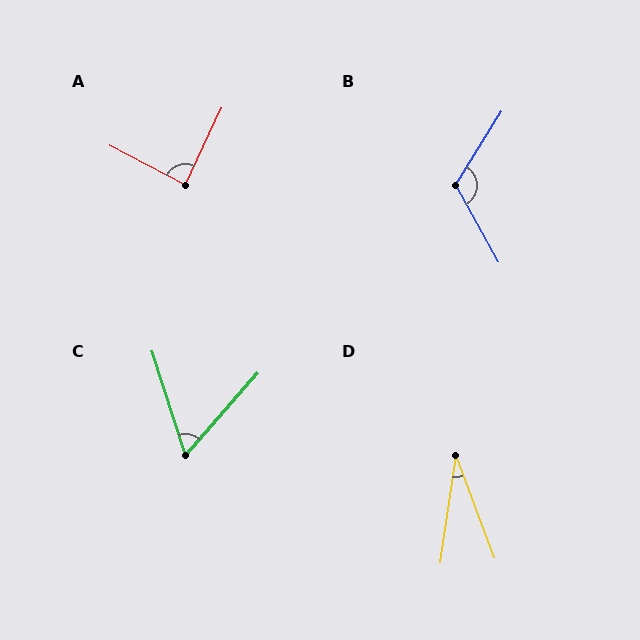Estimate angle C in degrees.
Approximately 59 degrees.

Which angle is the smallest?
D, at approximately 29 degrees.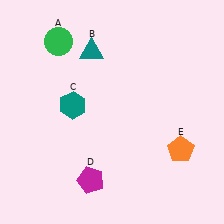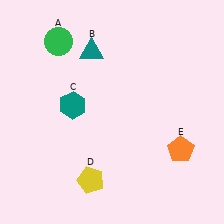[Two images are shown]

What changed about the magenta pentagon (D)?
In Image 1, D is magenta. In Image 2, it changed to yellow.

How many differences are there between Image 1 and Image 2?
There is 1 difference between the two images.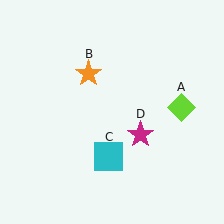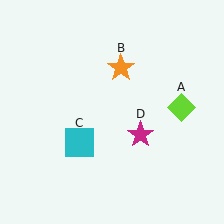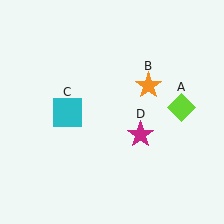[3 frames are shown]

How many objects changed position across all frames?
2 objects changed position: orange star (object B), cyan square (object C).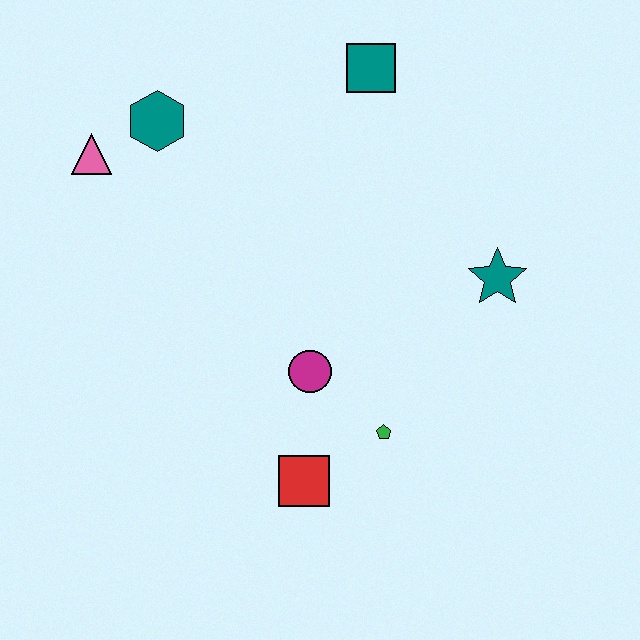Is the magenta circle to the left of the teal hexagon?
No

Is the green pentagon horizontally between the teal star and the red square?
Yes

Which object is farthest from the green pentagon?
The pink triangle is farthest from the green pentagon.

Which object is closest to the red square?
The green pentagon is closest to the red square.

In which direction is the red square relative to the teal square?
The red square is below the teal square.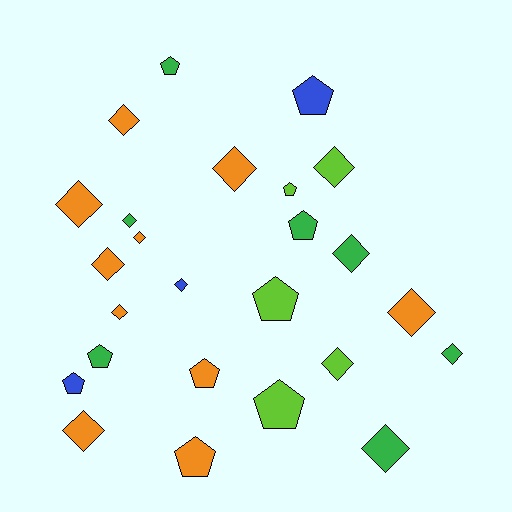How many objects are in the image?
There are 25 objects.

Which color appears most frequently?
Orange, with 10 objects.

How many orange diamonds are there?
There are 8 orange diamonds.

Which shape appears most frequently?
Diamond, with 15 objects.